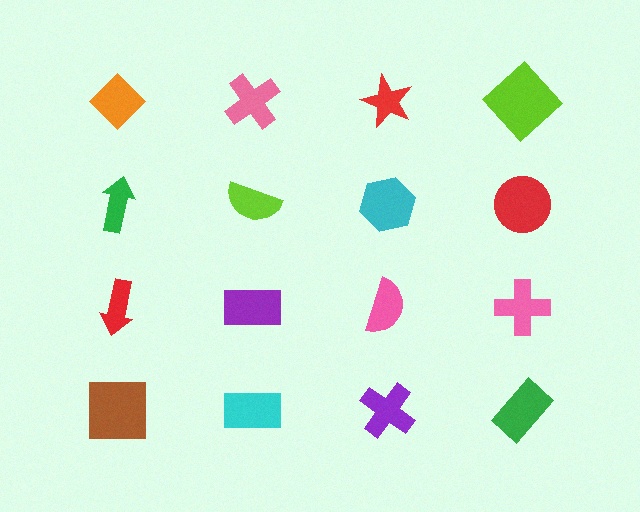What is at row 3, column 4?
A pink cross.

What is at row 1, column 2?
A pink cross.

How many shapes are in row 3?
4 shapes.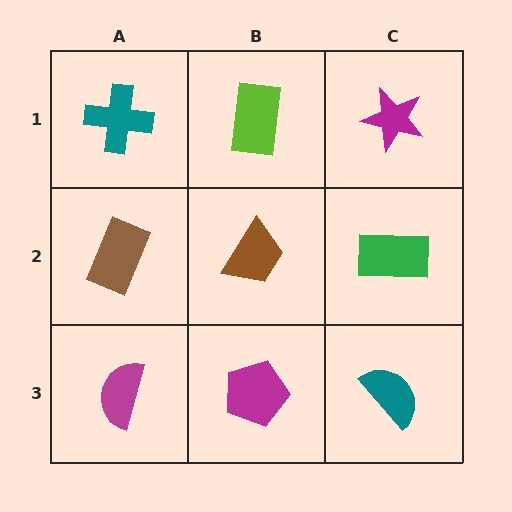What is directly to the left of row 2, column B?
A brown rectangle.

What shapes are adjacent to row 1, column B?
A brown trapezoid (row 2, column B), a teal cross (row 1, column A), a magenta star (row 1, column C).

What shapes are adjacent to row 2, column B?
A lime rectangle (row 1, column B), a magenta pentagon (row 3, column B), a brown rectangle (row 2, column A), a green rectangle (row 2, column C).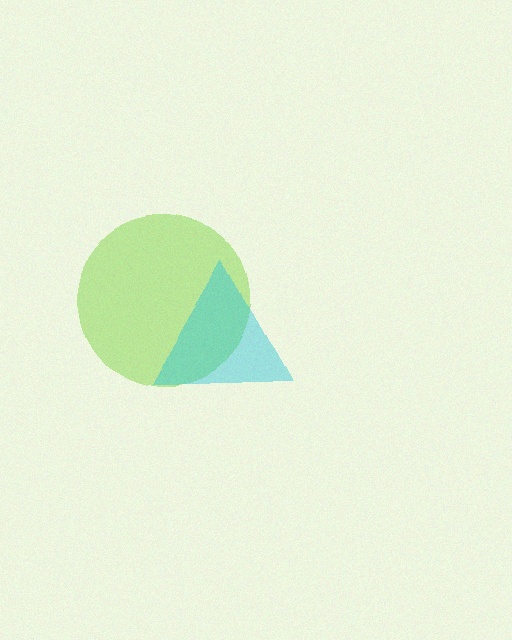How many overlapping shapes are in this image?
There are 2 overlapping shapes in the image.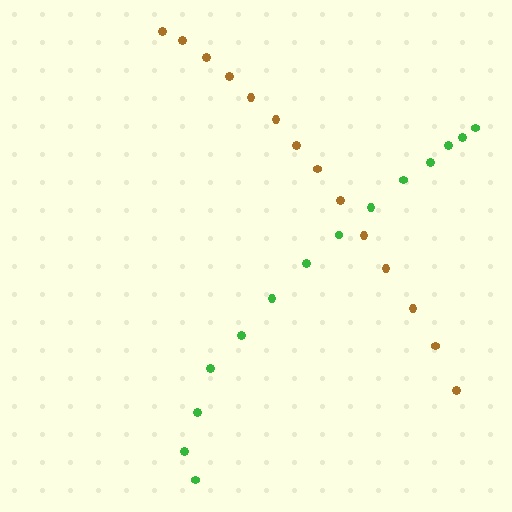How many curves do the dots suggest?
There are 2 distinct paths.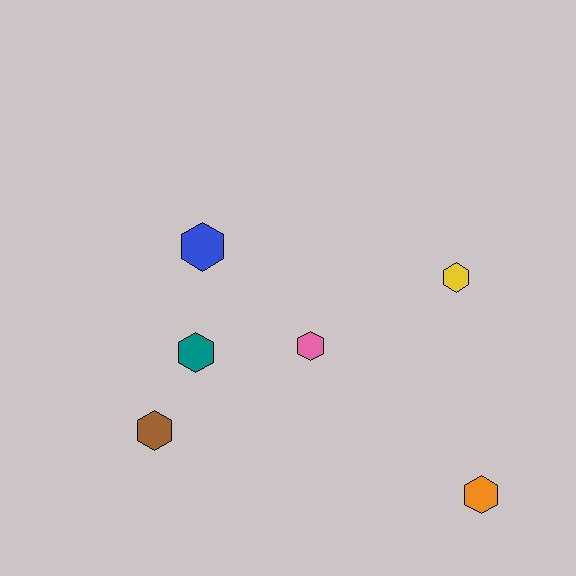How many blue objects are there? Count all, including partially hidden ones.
There is 1 blue object.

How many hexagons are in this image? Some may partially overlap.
There are 6 hexagons.